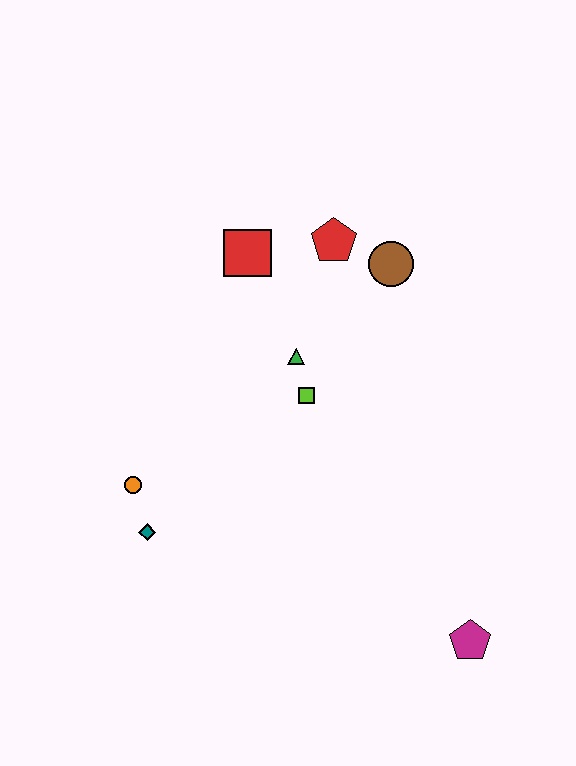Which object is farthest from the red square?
The magenta pentagon is farthest from the red square.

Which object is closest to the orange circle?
The teal diamond is closest to the orange circle.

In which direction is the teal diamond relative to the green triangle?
The teal diamond is below the green triangle.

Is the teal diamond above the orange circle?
No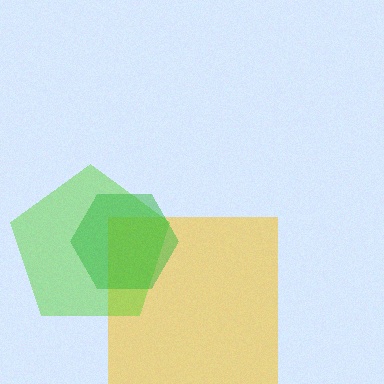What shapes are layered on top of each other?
The layered shapes are: a yellow square, a lime pentagon, a green hexagon.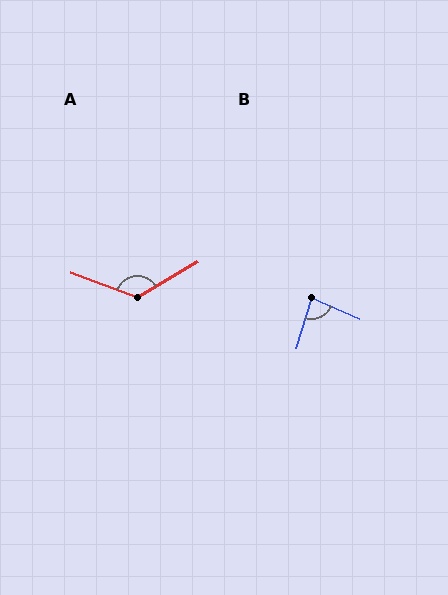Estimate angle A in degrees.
Approximately 128 degrees.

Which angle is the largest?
A, at approximately 128 degrees.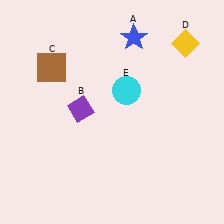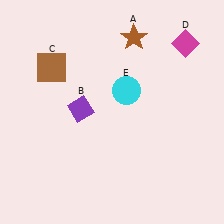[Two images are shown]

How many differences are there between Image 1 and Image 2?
There are 2 differences between the two images.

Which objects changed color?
A changed from blue to brown. D changed from yellow to magenta.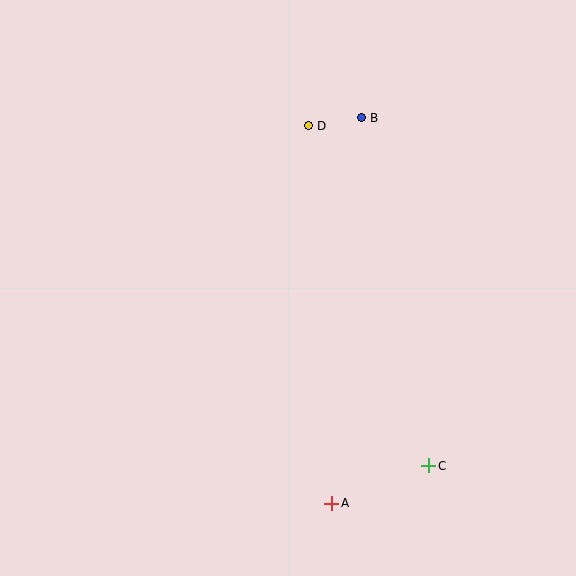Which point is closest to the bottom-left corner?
Point A is closest to the bottom-left corner.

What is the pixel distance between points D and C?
The distance between D and C is 361 pixels.